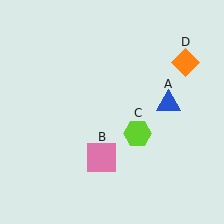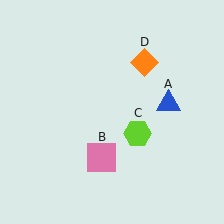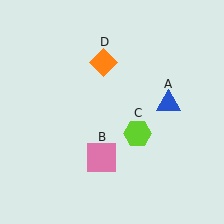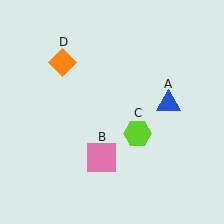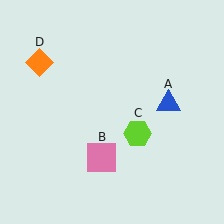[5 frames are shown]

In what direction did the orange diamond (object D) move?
The orange diamond (object D) moved left.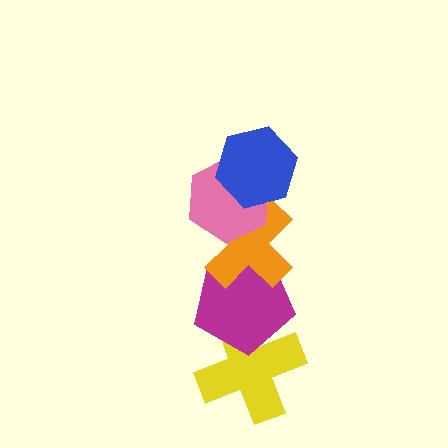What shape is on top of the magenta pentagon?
The orange cross is on top of the magenta pentagon.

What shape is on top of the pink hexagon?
The blue hexagon is on top of the pink hexagon.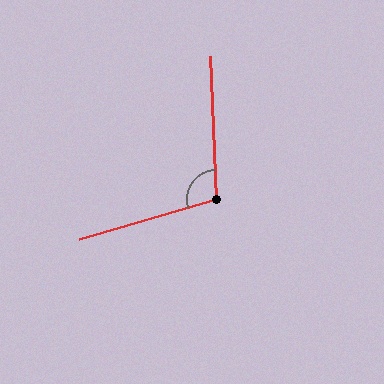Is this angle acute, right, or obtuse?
It is obtuse.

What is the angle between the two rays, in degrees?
Approximately 104 degrees.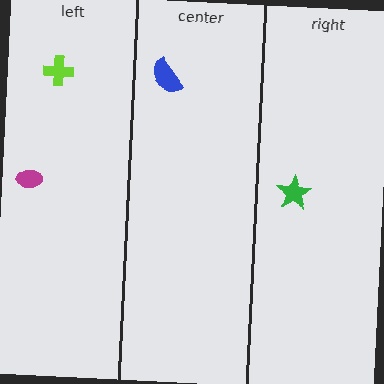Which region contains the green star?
The right region.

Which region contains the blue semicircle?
The center region.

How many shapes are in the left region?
2.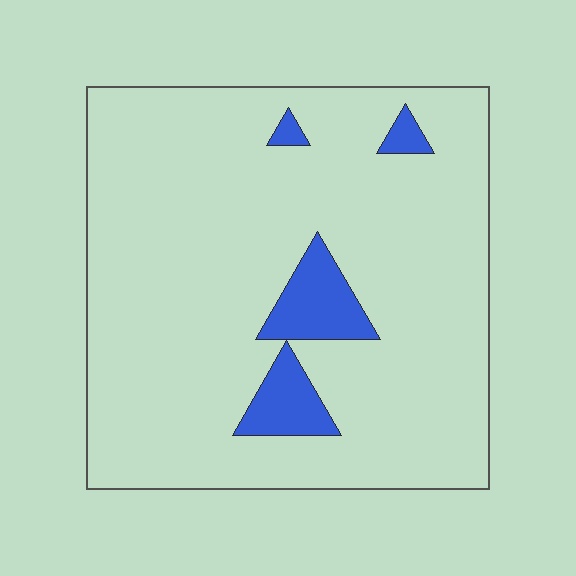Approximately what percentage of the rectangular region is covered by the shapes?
Approximately 10%.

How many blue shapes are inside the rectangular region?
4.